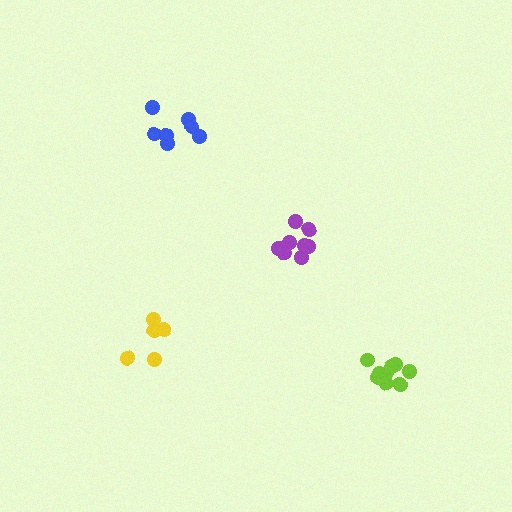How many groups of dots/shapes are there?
There are 4 groups.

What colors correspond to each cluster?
The clusters are colored: blue, yellow, purple, lime.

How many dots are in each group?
Group 1: 7 dots, Group 2: 5 dots, Group 3: 8 dots, Group 4: 9 dots (29 total).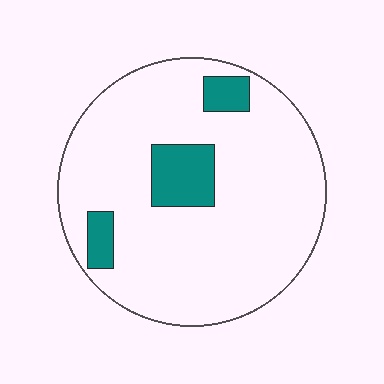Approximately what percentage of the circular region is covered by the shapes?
Approximately 15%.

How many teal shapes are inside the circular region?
3.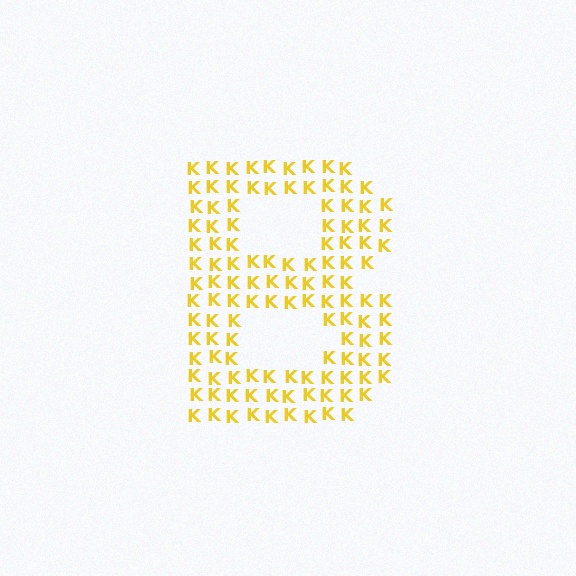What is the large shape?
The large shape is the letter B.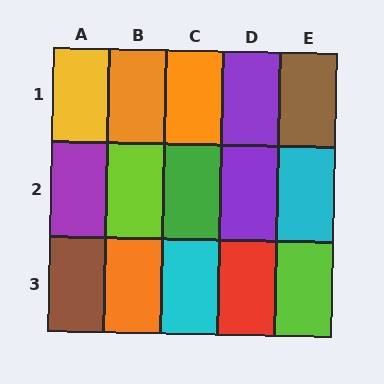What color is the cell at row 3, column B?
Orange.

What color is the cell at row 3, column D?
Red.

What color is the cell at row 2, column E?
Cyan.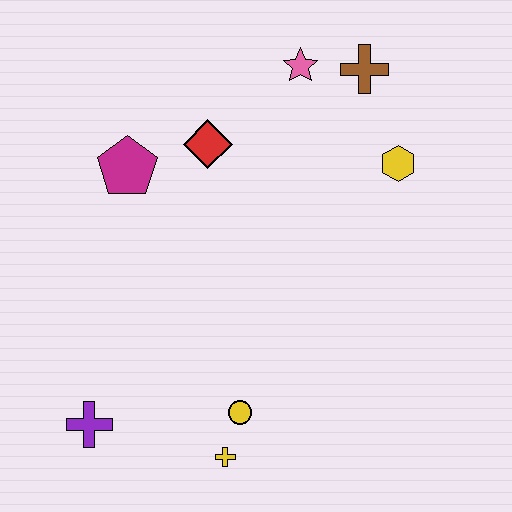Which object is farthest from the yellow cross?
The brown cross is farthest from the yellow cross.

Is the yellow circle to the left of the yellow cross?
No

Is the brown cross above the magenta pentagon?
Yes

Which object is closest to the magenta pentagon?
The red diamond is closest to the magenta pentagon.